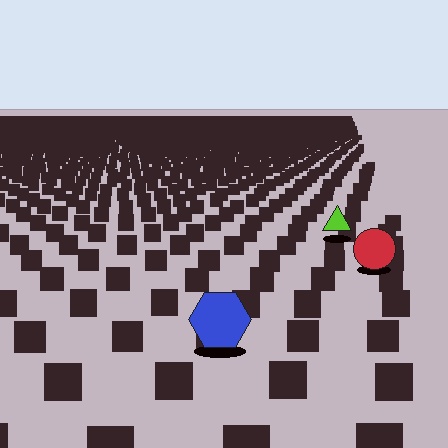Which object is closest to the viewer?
The blue hexagon is closest. The texture marks near it are larger and more spread out.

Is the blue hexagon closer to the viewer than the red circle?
Yes. The blue hexagon is closer — you can tell from the texture gradient: the ground texture is coarser near it.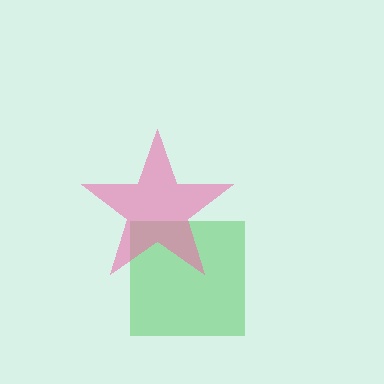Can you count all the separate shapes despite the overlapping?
Yes, there are 2 separate shapes.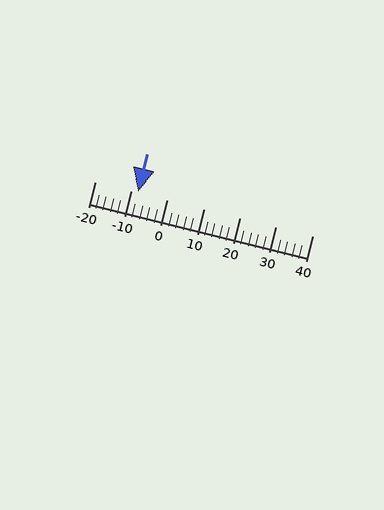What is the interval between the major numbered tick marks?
The major tick marks are spaced 10 units apart.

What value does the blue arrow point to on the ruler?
The blue arrow points to approximately -8.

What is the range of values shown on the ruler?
The ruler shows values from -20 to 40.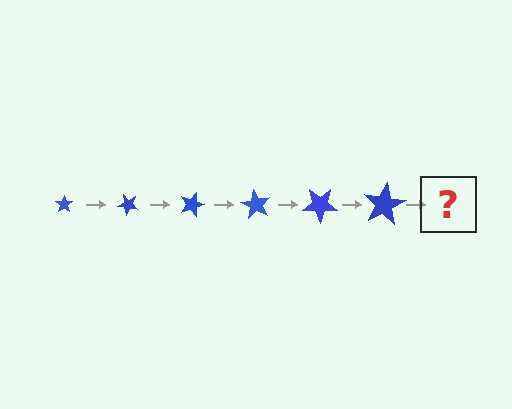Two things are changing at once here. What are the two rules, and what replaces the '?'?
The two rules are that the star grows larger each step and it rotates 45 degrees each step. The '?' should be a star, larger than the previous one and rotated 270 degrees from the start.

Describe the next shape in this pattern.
It should be a star, larger than the previous one and rotated 270 degrees from the start.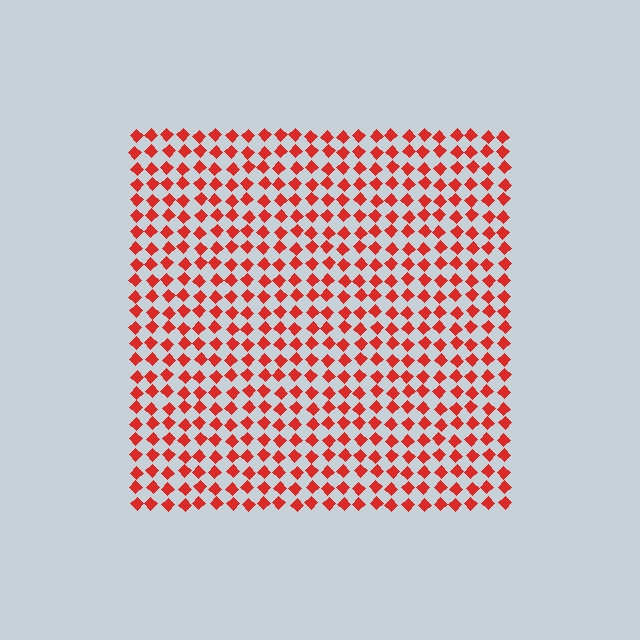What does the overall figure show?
The overall figure shows a square.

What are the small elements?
The small elements are diamonds.